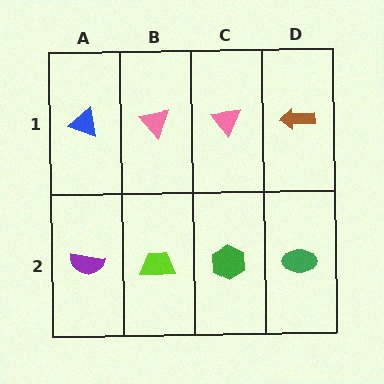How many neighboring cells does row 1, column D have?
2.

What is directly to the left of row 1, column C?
A pink triangle.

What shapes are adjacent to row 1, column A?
A purple semicircle (row 2, column A), a pink triangle (row 1, column B).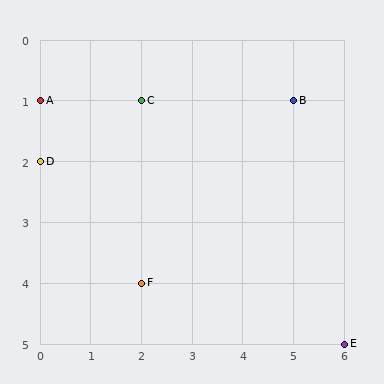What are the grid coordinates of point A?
Point A is at grid coordinates (0, 1).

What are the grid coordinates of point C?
Point C is at grid coordinates (2, 1).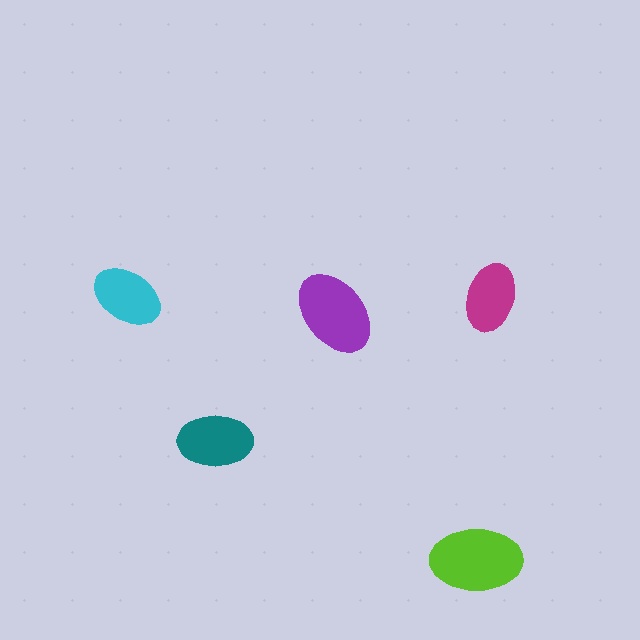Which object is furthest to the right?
The magenta ellipse is rightmost.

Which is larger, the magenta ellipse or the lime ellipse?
The lime one.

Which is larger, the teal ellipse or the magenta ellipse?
The teal one.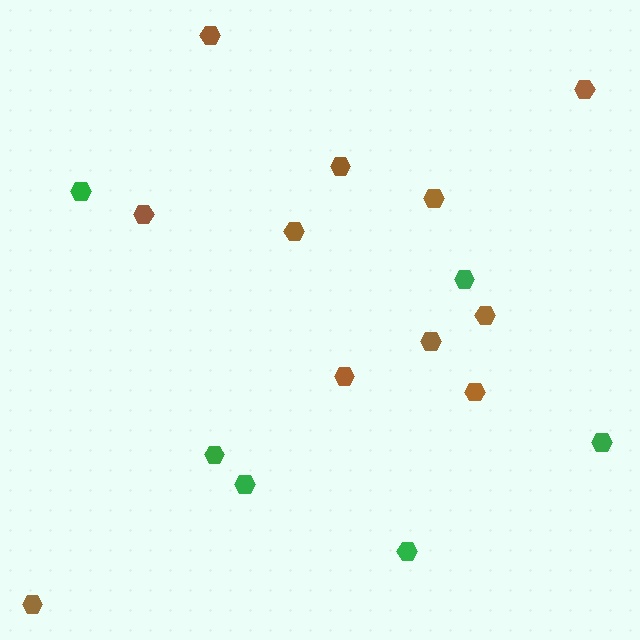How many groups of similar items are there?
There are 2 groups: one group of green hexagons (6) and one group of brown hexagons (11).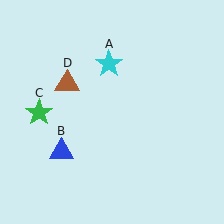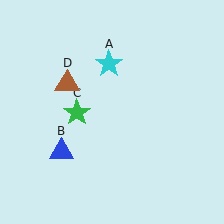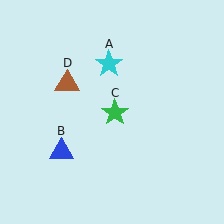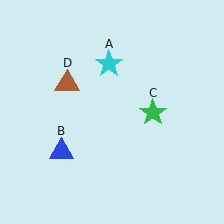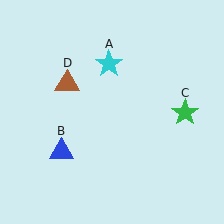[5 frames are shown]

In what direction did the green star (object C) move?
The green star (object C) moved right.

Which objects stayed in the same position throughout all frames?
Cyan star (object A) and blue triangle (object B) and brown triangle (object D) remained stationary.